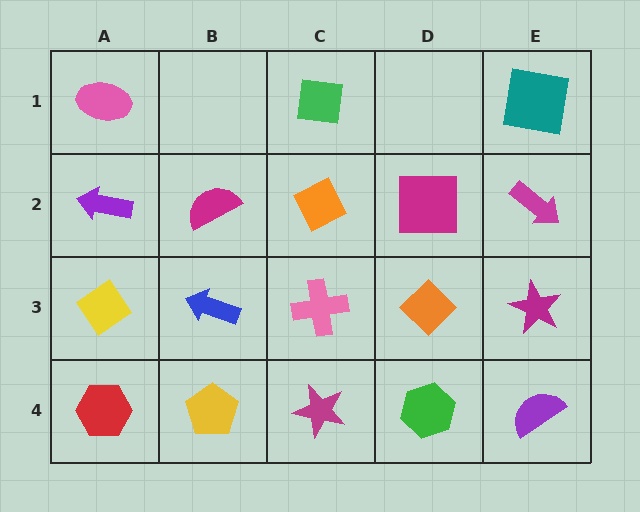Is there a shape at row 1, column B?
No, that cell is empty.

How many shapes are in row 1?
3 shapes.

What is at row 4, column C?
A magenta star.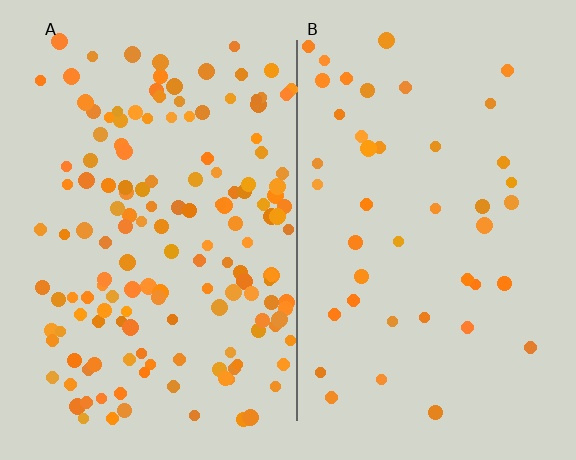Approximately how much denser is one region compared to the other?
Approximately 3.5× — region A over region B.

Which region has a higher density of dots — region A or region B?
A (the left).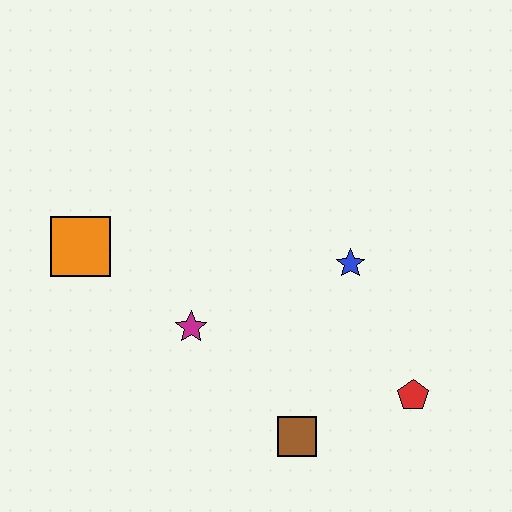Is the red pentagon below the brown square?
No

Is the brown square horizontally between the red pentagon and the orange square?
Yes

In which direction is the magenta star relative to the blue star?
The magenta star is to the left of the blue star.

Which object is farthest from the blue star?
The orange square is farthest from the blue star.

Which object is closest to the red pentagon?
The brown square is closest to the red pentagon.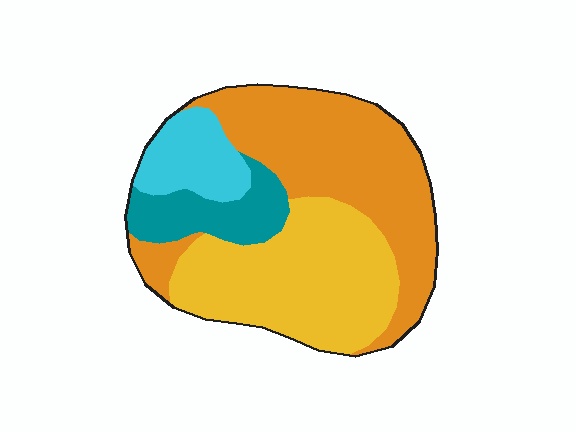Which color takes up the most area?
Orange, at roughly 40%.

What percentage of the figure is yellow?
Yellow takes up about three eighths (3/8) of the figure.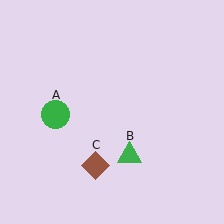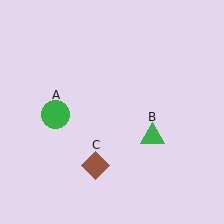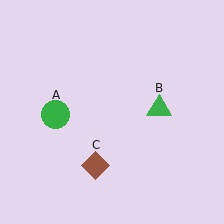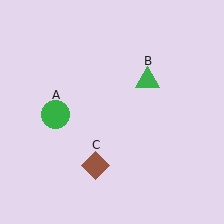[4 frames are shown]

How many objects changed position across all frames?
1 object changed position: green triangle (object B).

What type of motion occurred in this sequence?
The green triangle (object B) rotated counterclockwise around the center of the scene.